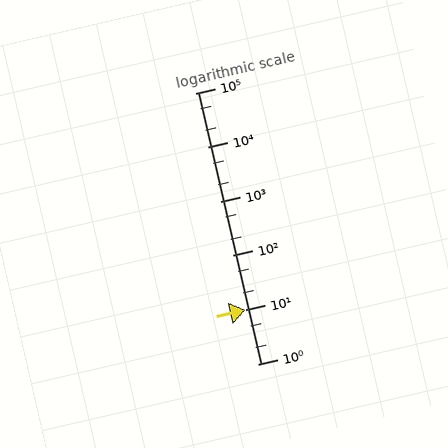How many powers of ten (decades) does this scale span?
The scale spans 5 decades, from 1 to 100000.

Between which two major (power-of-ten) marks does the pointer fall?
The pointer is between 10 and 100.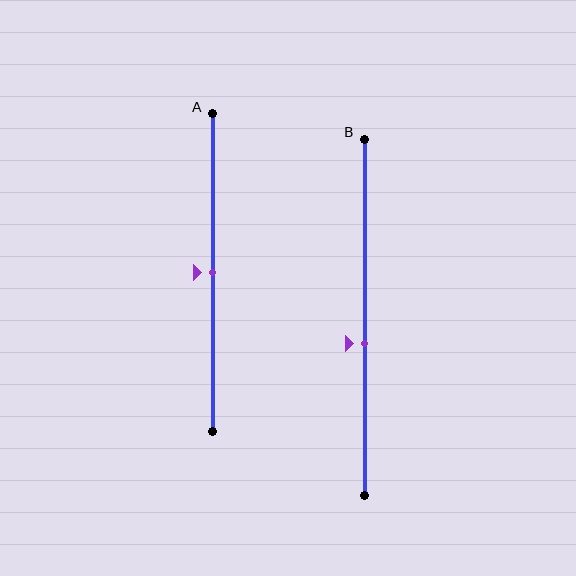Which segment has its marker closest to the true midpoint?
Segment A has its marker closest to the true midpoint.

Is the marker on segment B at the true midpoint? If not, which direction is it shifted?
No, the marker on segment B is shifted downward by about 7% of the segment length.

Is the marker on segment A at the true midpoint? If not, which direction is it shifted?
Yes, the marker on segment A is at the true midpoint.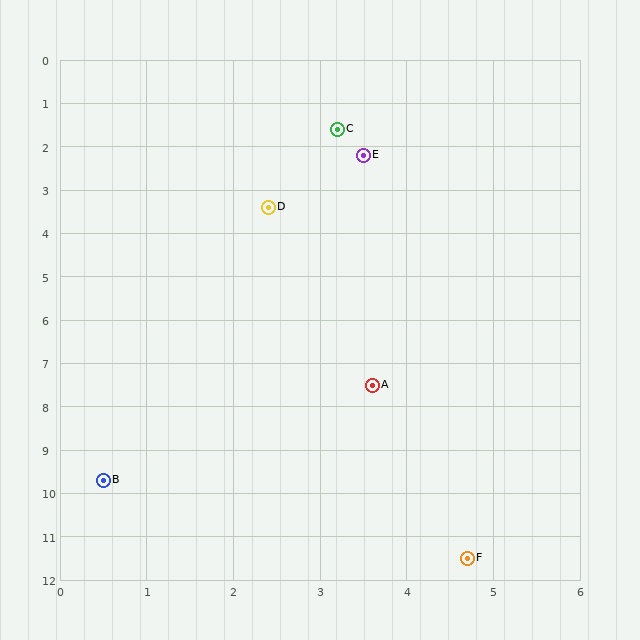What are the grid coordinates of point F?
Point F is at approximately (4.7, 11.5).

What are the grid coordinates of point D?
Point D is at approximately (2.4, 3.4).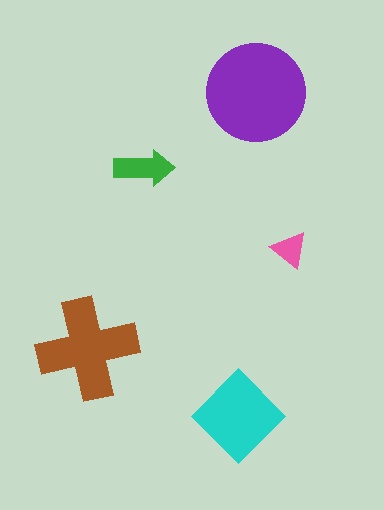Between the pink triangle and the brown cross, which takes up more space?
The brown cross.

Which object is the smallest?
The pink triangle.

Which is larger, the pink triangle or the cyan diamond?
The cyan diamond.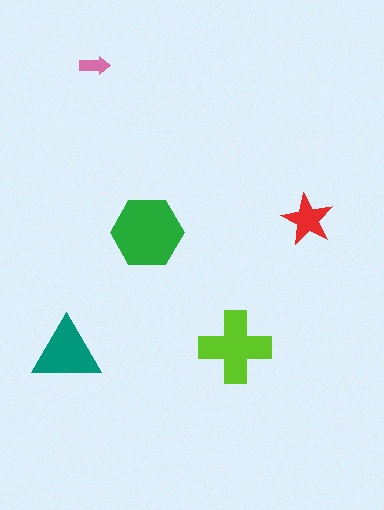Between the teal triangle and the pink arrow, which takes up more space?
The teal triangle.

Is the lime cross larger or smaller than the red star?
Larger.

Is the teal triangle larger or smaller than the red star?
Larger.